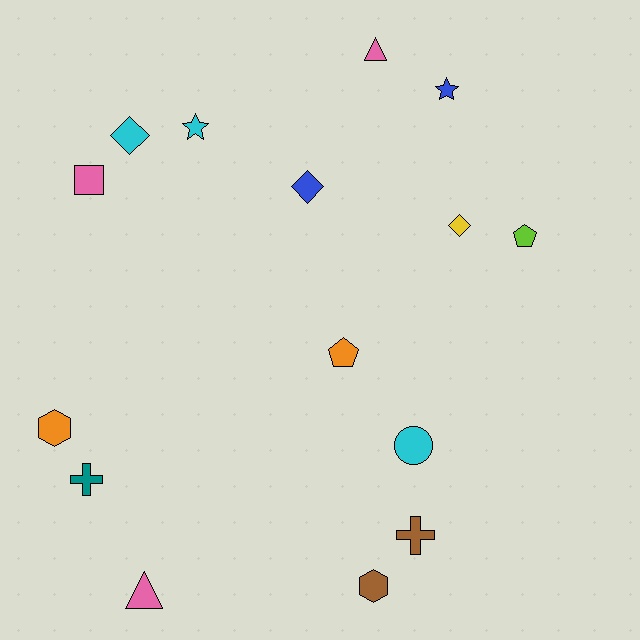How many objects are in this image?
There are 15 objects.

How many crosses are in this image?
There are 2 crosses.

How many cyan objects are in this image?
There are 3 cyan objects.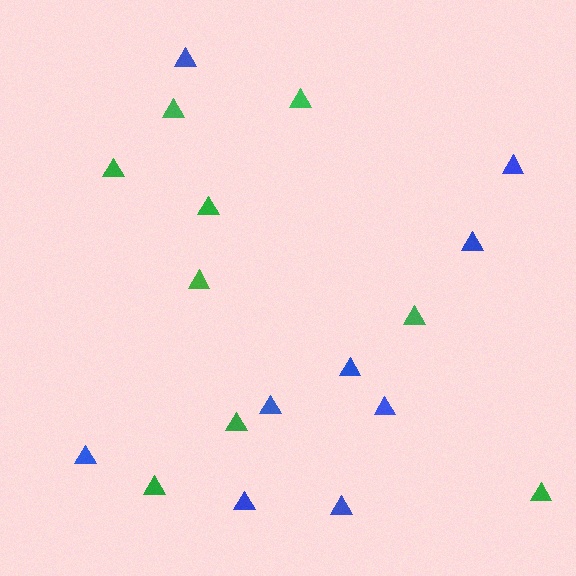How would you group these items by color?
There are 2 groups: one group of blue triangles (9) and one group of green triangles (9).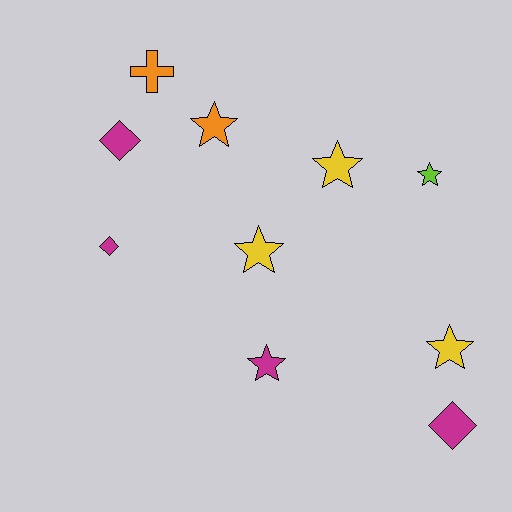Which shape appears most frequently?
Star, with 6 objects.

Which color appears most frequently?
Magenta, with 4 objects.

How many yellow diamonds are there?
There are no yellow diamonds.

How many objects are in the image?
There are 10 objects.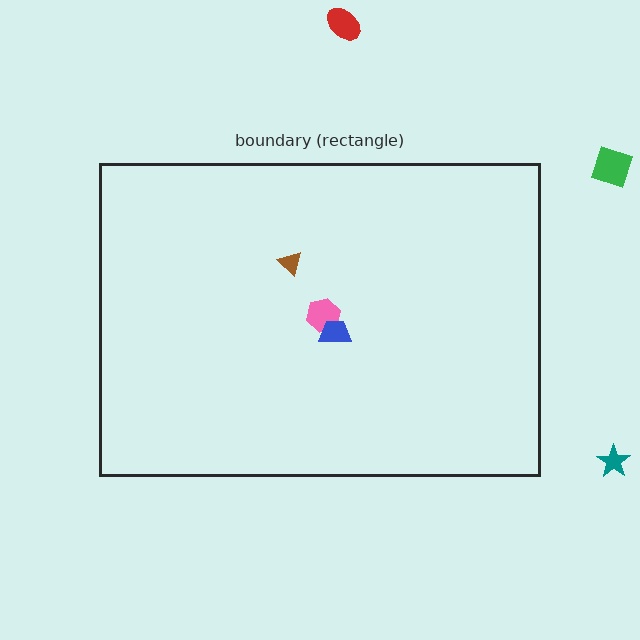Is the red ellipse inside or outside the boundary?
Outside.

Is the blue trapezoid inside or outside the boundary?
Inside.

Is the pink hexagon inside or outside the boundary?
Inside.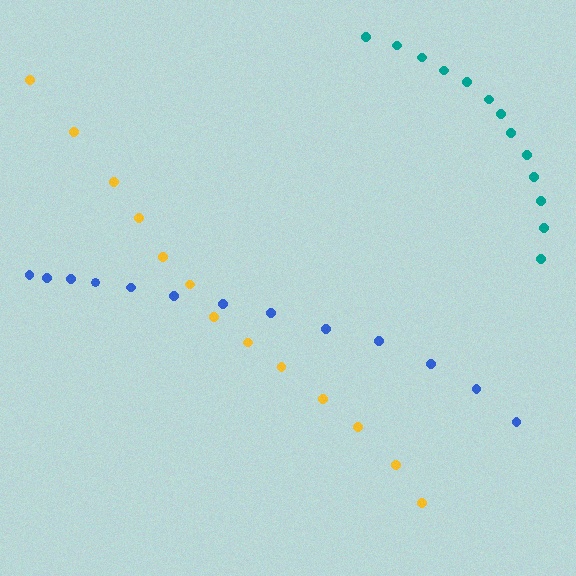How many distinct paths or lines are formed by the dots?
There are 3 distinct paths.